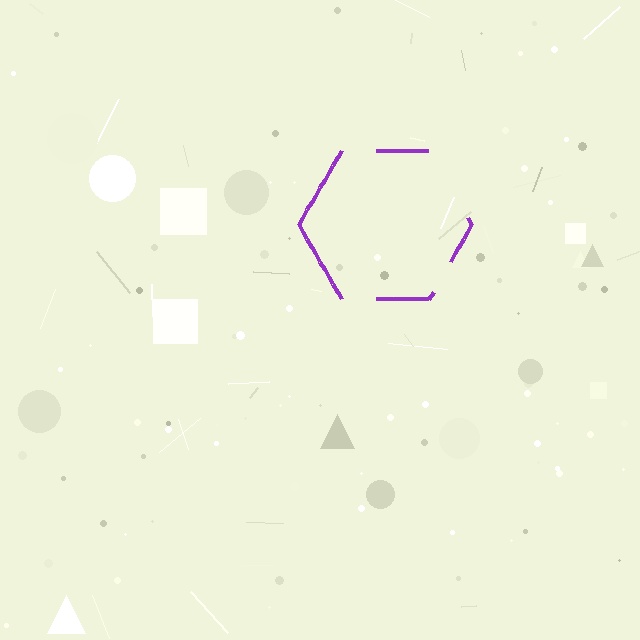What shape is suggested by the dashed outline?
The dashed outline suggests a hexagon.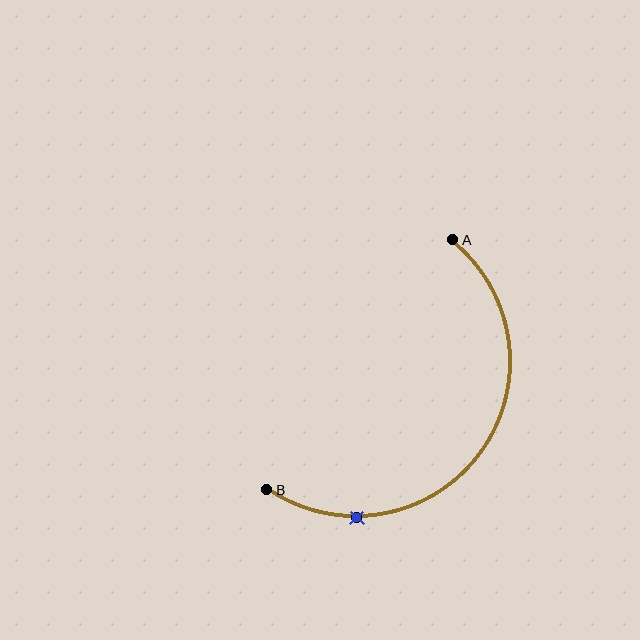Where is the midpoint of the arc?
The arc midpoint is the point on the curve farthest from the straight line joining A and B. It sits below and to the right of that line.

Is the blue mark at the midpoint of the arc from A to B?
No. The blue mark lies on the arc but is closer to endpoint B. The arc midpoint would be at the point on the curve equidistant along the arc from both A and B.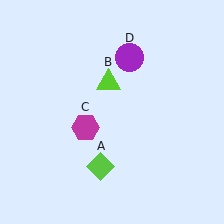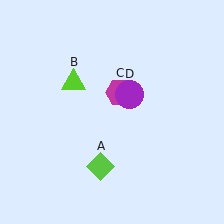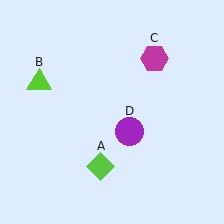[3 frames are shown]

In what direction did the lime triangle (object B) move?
The lime triangle (object B) moved left.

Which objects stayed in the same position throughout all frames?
Lime diamond (object A) remained stationary.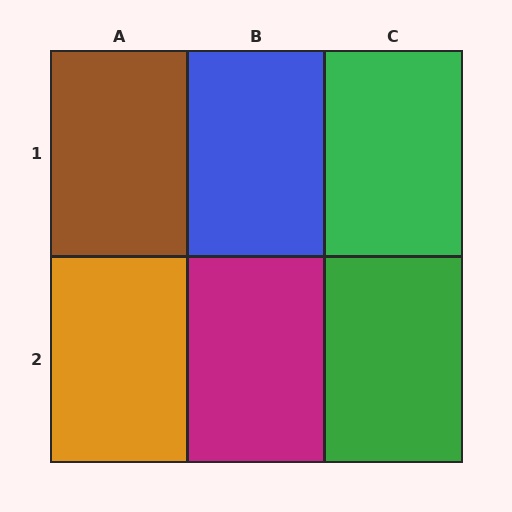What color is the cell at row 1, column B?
Blue.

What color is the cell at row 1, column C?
Green.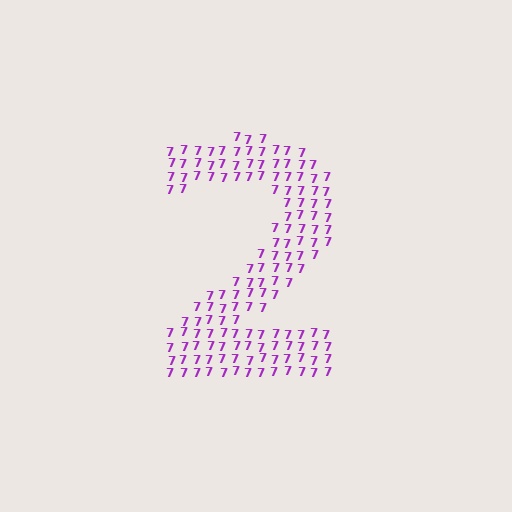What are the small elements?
The small elements are digit 7's.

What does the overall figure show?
The overall figure shows the digit 2.